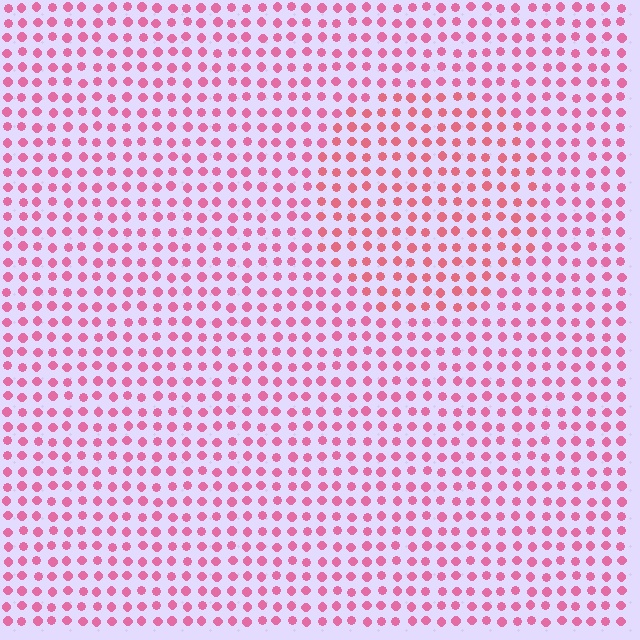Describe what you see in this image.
The image is filled with small pink elements in a uniform arrangement. A circle-shaped region is visible where the elements are tinted to a slightly different hue, forming a subtle color boundary.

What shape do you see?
I see a circle.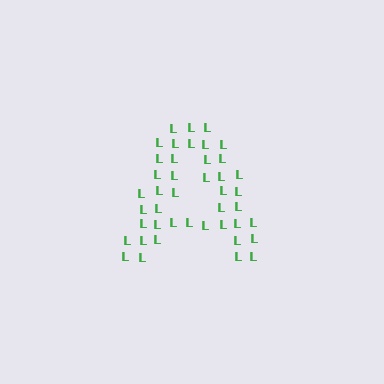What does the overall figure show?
The overall figure shows the letter A.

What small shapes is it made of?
It is made of small letter L's.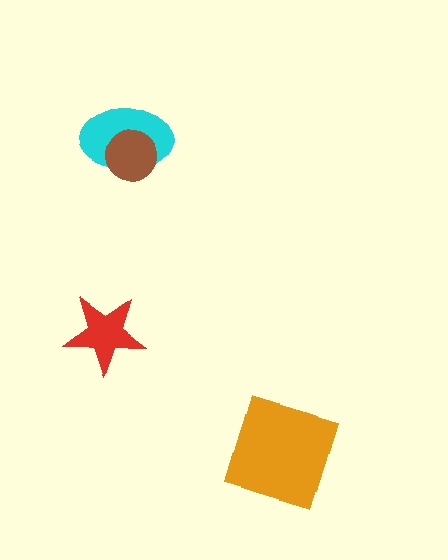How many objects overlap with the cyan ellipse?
1 object overlaps with the cyan ellipse.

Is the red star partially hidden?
No, no other shape covers it.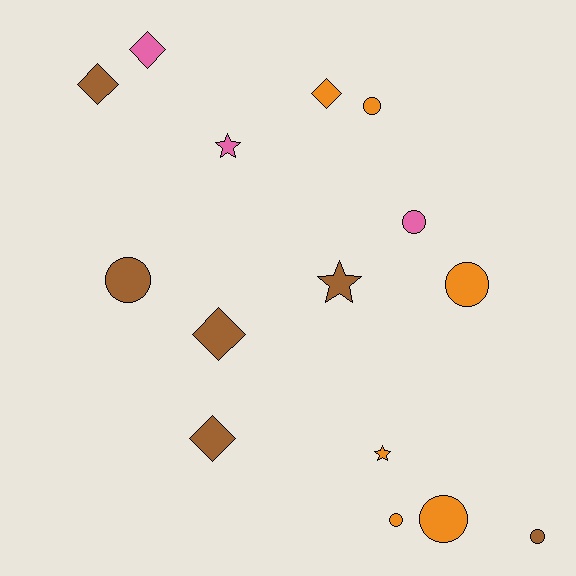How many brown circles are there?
There are 2 brown circles.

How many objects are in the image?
There are 15 objects.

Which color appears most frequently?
Brown, with 6 objects.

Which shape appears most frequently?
Circle, with 7 objects.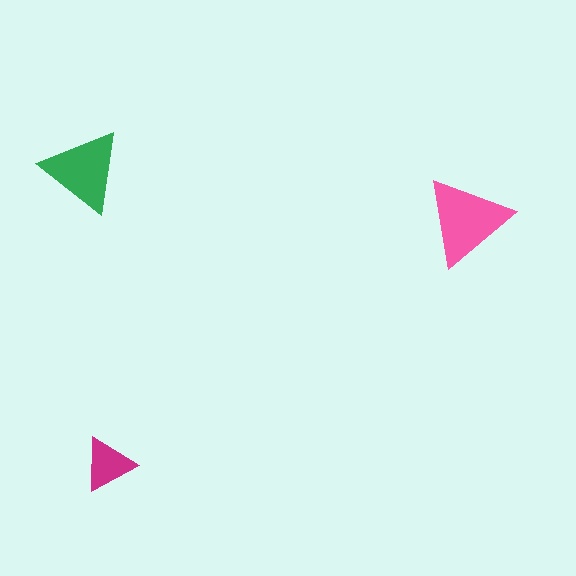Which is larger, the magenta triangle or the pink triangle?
The pink one.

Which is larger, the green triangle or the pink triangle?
The pink one.